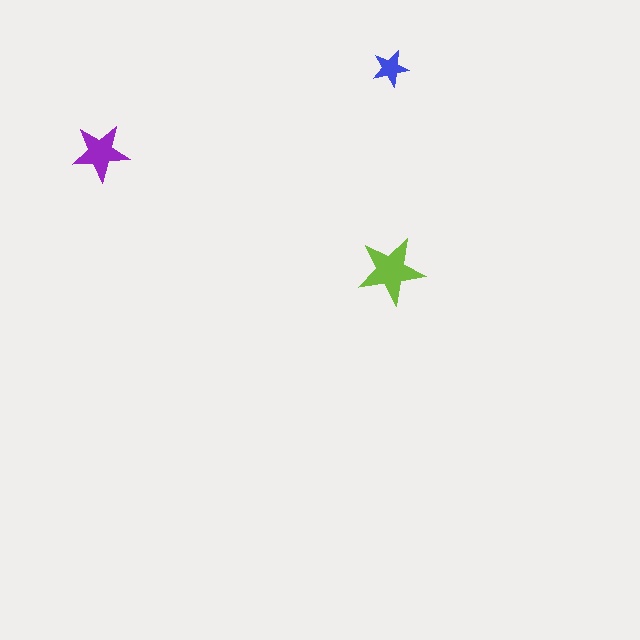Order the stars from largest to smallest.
the lime one, the purple one, the blue one.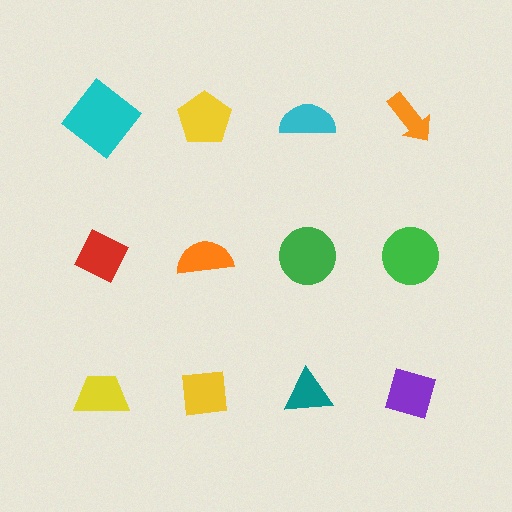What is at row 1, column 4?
An orange arrow.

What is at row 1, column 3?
A cyan semicircle.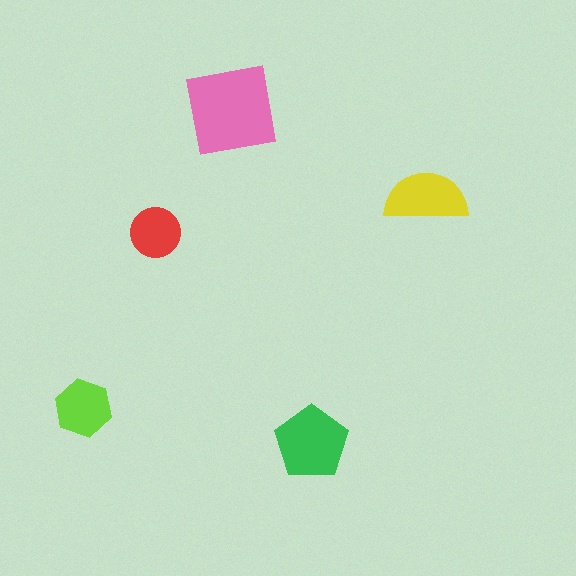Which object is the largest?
The pink square.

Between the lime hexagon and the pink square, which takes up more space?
The pink square.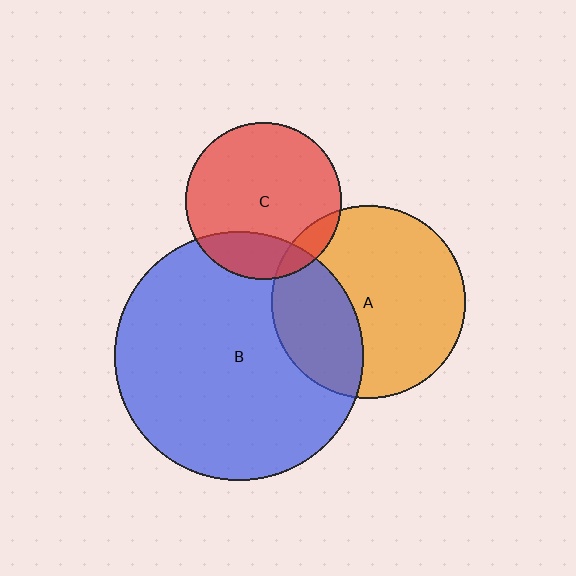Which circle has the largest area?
Circle B (blue).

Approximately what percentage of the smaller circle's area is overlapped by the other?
Approximately 30%.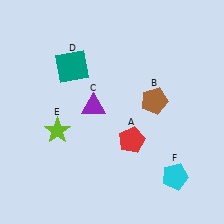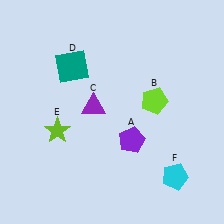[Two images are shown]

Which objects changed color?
A changed from red to purple. B changed from brown to lime.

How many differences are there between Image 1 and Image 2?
There are 2 differences between the two images.